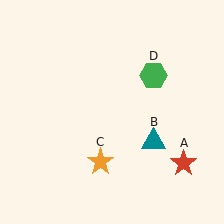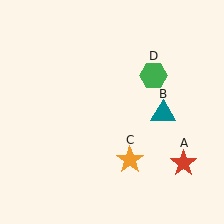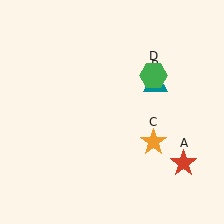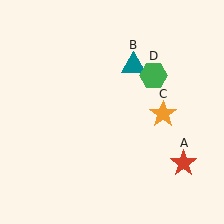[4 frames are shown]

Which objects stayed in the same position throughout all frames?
Red star (object A) and green hexagon (object D) remained stationary.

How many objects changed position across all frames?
2 objects changed position: teal triangle (object B), orange star (object C).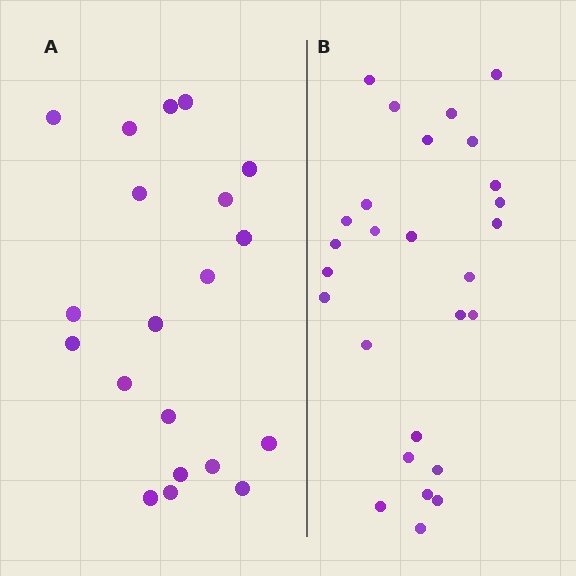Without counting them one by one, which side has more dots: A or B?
Region B (the right region) has more dots.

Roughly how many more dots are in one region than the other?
Region B has roughly 8 or so more dots than region A.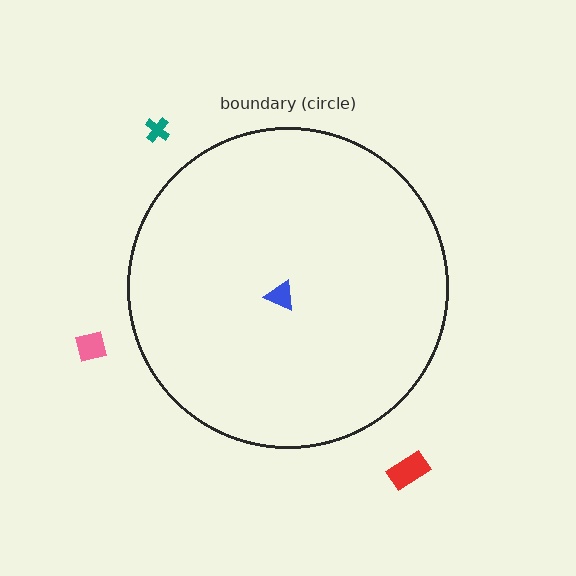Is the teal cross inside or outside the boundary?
Outside.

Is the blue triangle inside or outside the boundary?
Inside.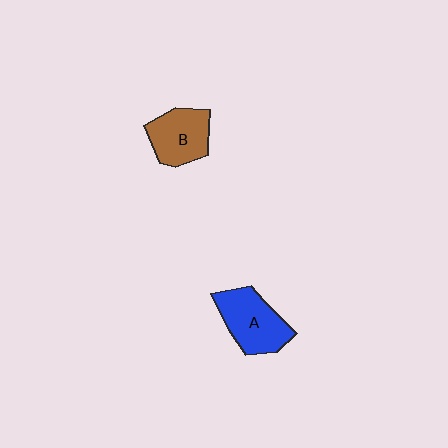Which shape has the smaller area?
Shape B (brown).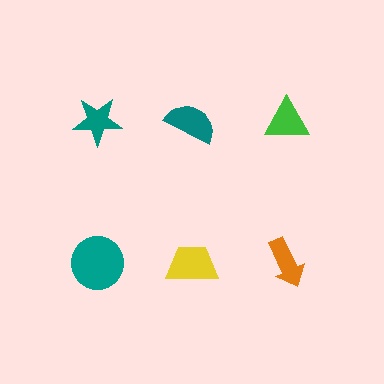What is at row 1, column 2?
A teal semicircle.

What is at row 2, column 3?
An orange arrow.